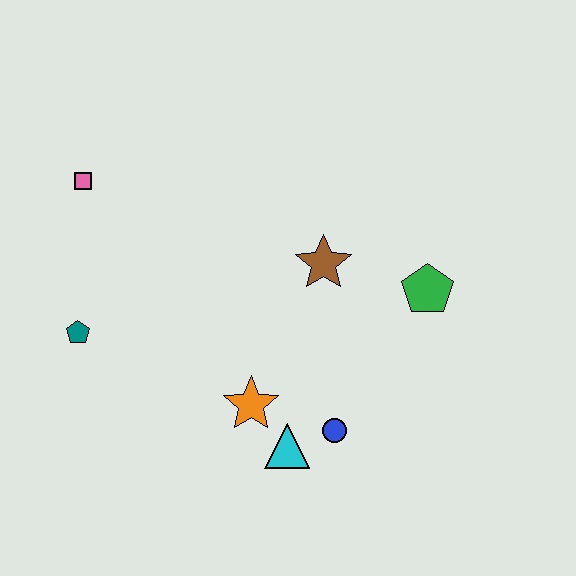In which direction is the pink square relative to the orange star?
The pink square is above the orange star.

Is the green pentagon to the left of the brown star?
No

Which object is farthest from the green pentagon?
The pink square is farthest from the green pentagon.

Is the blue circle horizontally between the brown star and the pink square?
No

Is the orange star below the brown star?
Yes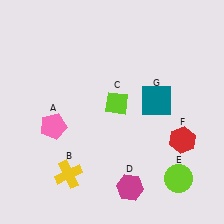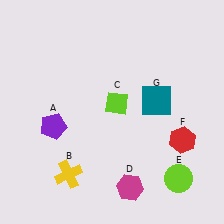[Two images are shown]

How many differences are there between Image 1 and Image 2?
There is 1 difference between the two images.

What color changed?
The pentagon (A) changed from pink in Image 1 to purple in Image 2.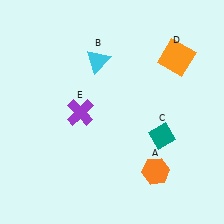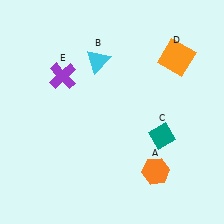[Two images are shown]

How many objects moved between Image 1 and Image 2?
1 object moved between the two images.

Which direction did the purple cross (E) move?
The purple cross (E) moved up.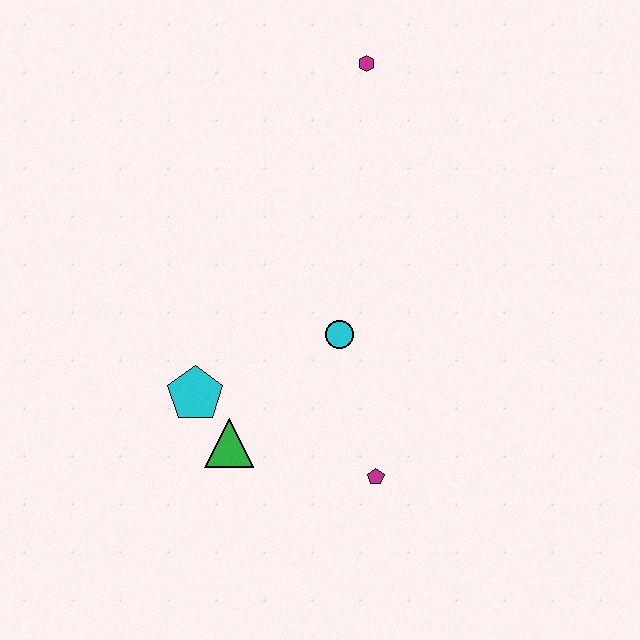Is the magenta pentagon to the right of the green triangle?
Yes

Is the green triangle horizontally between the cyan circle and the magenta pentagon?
No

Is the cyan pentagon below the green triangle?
No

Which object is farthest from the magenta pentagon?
The magenta hexagon is farthest from the magenta pentagon.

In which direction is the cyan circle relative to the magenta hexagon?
The cyan circle is below the magenta hexagon.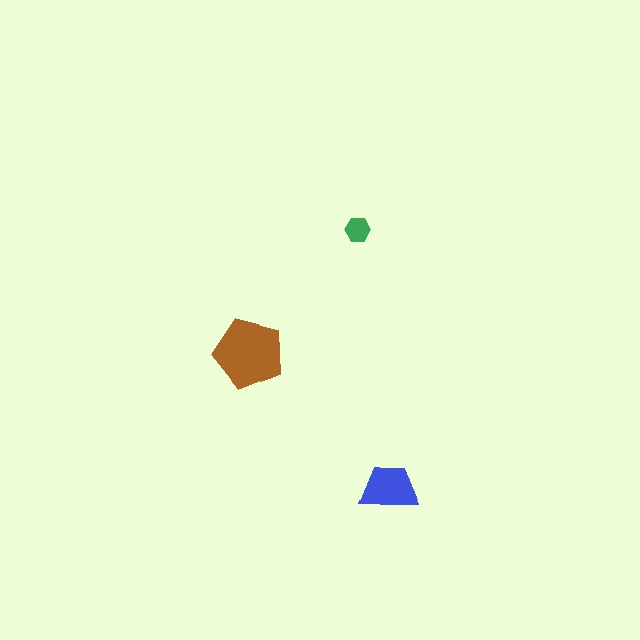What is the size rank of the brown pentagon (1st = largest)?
1st.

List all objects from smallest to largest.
The green hexagon, the blue trapezoid, the brown pentagon.